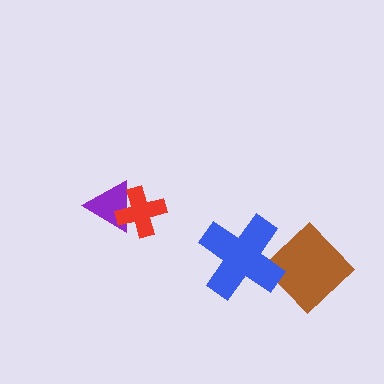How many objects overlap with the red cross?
1 object overlaps with the red cross.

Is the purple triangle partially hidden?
Yes, it is partially covered by another shape.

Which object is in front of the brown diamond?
The blue cross is in front of the brown diamond.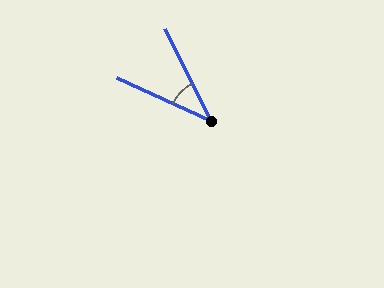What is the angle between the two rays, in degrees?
Approximately 39 degrees.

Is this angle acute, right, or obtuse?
It is acute.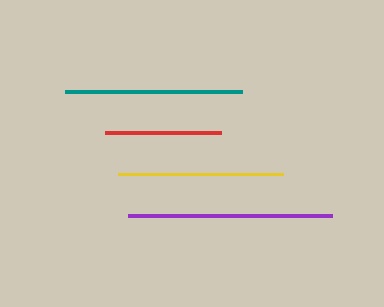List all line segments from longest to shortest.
From longest to shortest: purple, teal, yellow, red.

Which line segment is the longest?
The purple line is the longest at approximately 204 pixels.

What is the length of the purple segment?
The purple segment is approximately 204 pixels long.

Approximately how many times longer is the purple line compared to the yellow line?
The purple line is approximately 1.2 times the length of the yellow line.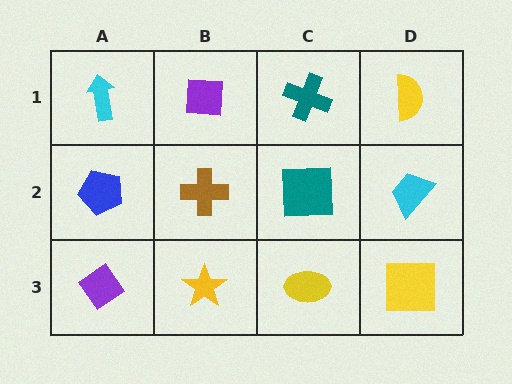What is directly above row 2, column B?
A purple square.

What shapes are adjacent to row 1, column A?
A blue pentagon (row 2, column A), a purple square (row 1, column B).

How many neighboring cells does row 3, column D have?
2.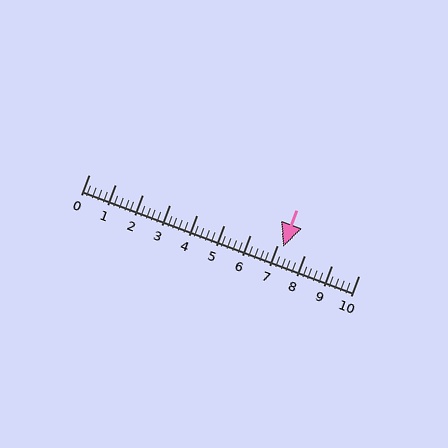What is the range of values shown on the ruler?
The ruler shows values from 0 to 10.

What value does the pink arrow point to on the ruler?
The pink arrow points to approximately 7.2.